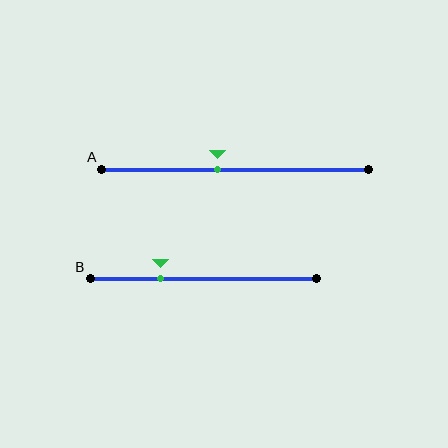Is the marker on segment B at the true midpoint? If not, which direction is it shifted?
No, the marker on segment B is shifted to the left by about 19% of the segment length.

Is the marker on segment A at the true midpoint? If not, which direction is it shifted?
No, the marker on segment A is shifted to the left by about 6% of the segment length.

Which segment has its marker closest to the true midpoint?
Segment A has its marker closest to the true midpoint.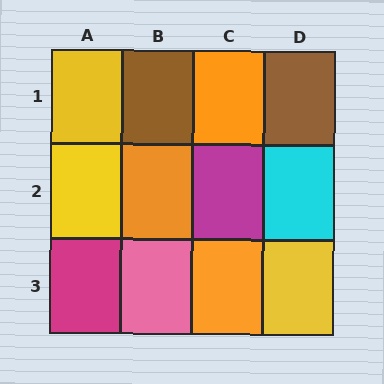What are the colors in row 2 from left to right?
Yellow, orange, magenta, cyan.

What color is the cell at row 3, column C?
Orange.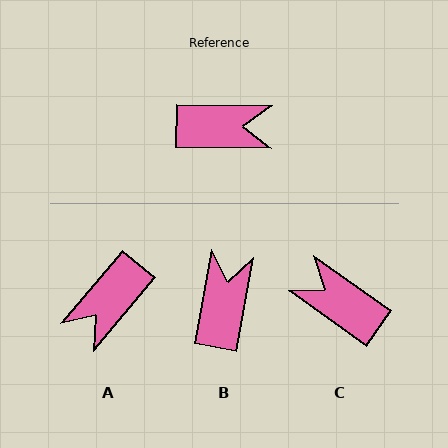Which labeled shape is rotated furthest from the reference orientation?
C, about 145 degrees away.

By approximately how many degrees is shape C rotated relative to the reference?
Approximately 145 degrees counter-clockwise.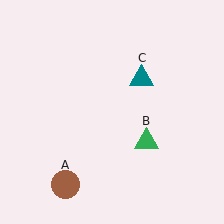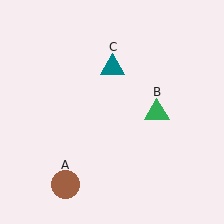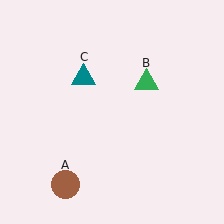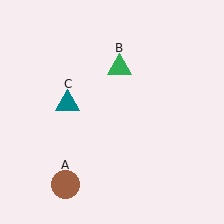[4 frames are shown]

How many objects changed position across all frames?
2 objects changed position: green triangle (object B), teal triangle (object C).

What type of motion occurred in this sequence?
The green triangle (object B), teal triangle (object C) rotated counterclockwise around the center of the scene.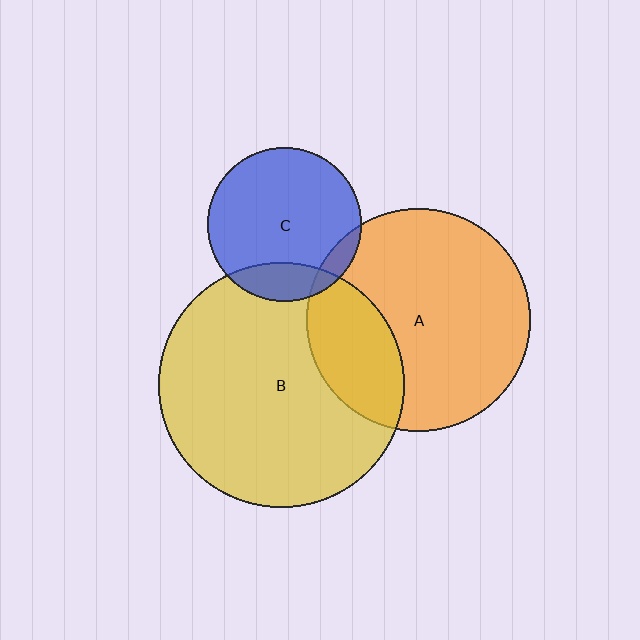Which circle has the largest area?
Circle B (yellow).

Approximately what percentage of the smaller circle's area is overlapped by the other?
Approximately 25%.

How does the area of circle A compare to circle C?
Approximately 2.1 times.